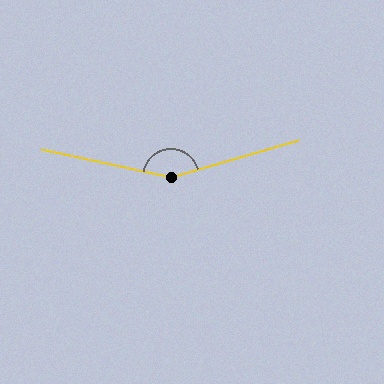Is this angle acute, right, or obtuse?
It is obtuse.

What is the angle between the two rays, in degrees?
Approximately 151 degrees.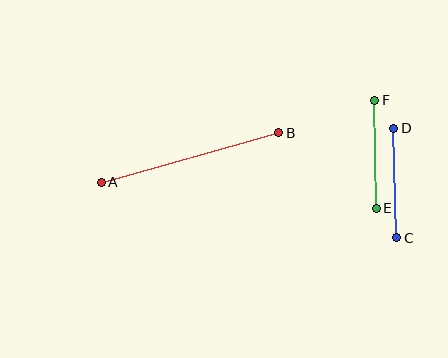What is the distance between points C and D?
The distance is approximately 110 pixels.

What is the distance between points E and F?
The distance is approximately 108 pixels.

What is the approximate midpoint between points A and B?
The midpoint is at approximately (190, 157) pixels.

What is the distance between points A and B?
The distance is approximately 184 pixels.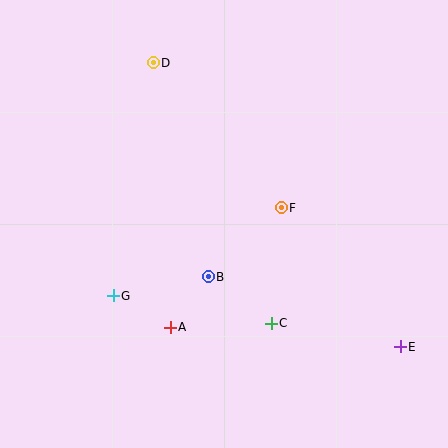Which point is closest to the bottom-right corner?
Point E is closest to the bottom-right corner.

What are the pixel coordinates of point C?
Point C is at (271, 323).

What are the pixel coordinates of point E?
Point E is at (400, 347).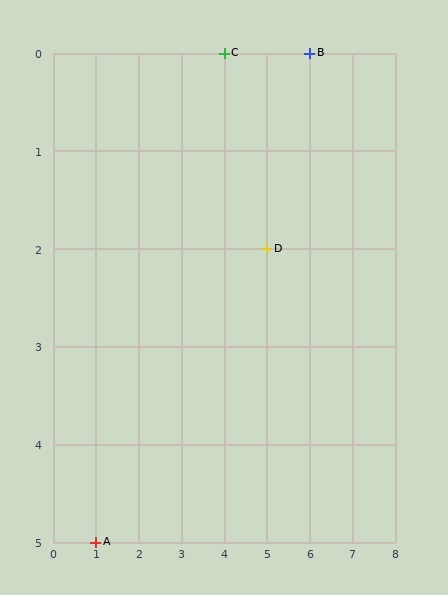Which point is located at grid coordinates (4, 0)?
Point C is at (4, 0).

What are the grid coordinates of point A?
Point A is at grid coordinates (1, 5).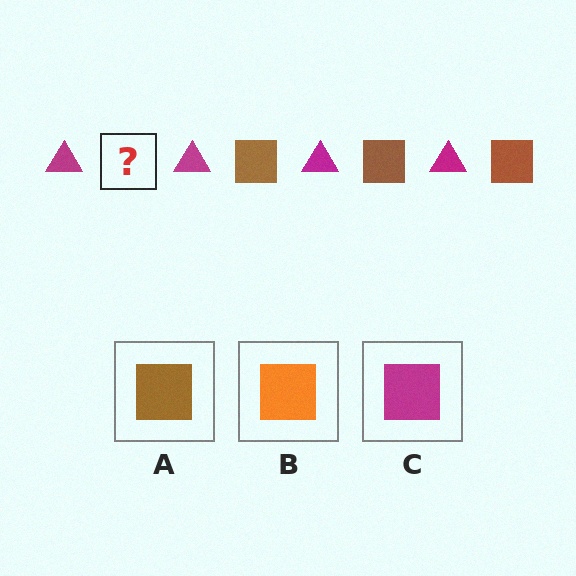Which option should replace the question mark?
Option A.